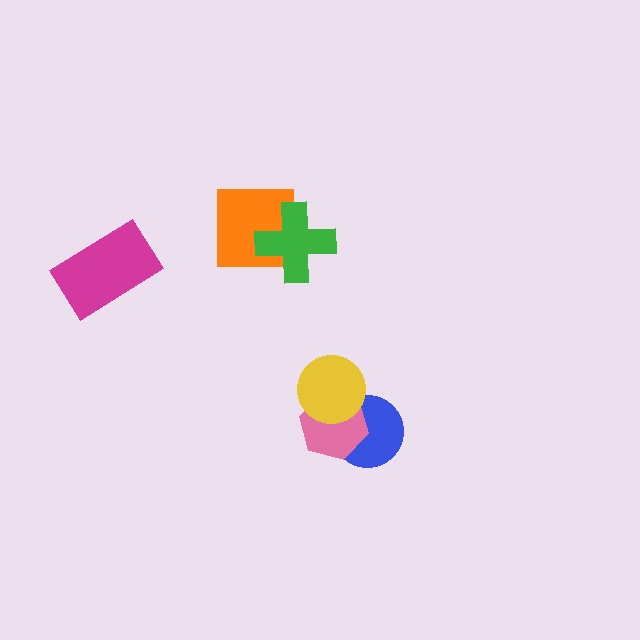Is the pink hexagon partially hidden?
Yes, it is partially covered by another shape.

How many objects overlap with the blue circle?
2 objects overlap with the blue circle.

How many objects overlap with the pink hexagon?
2 objects overlap with the pink hexagon.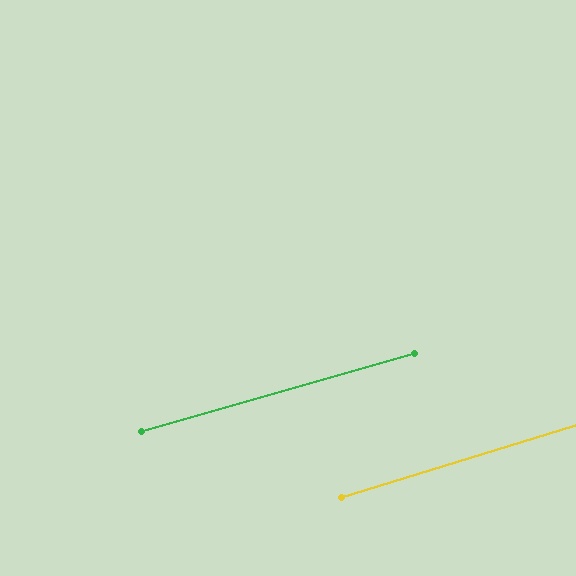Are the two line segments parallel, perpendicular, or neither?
Parallel — their directions differ by only 1.2°.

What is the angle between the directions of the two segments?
Approximately 1 degree.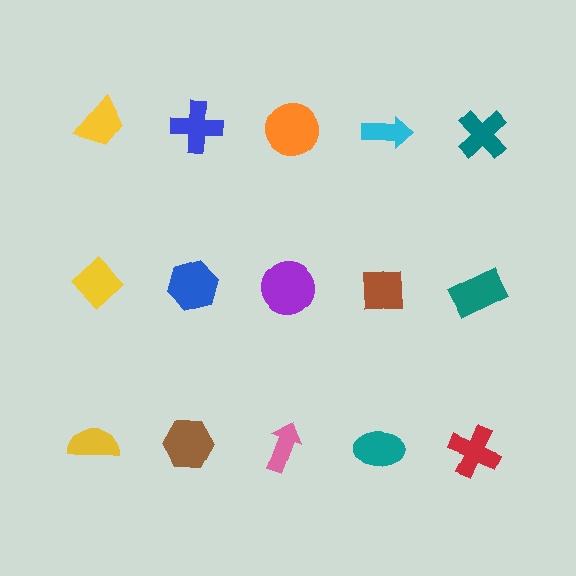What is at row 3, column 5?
A red cross.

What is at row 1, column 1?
A yellow trapezoid.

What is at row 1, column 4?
A cyan arrow.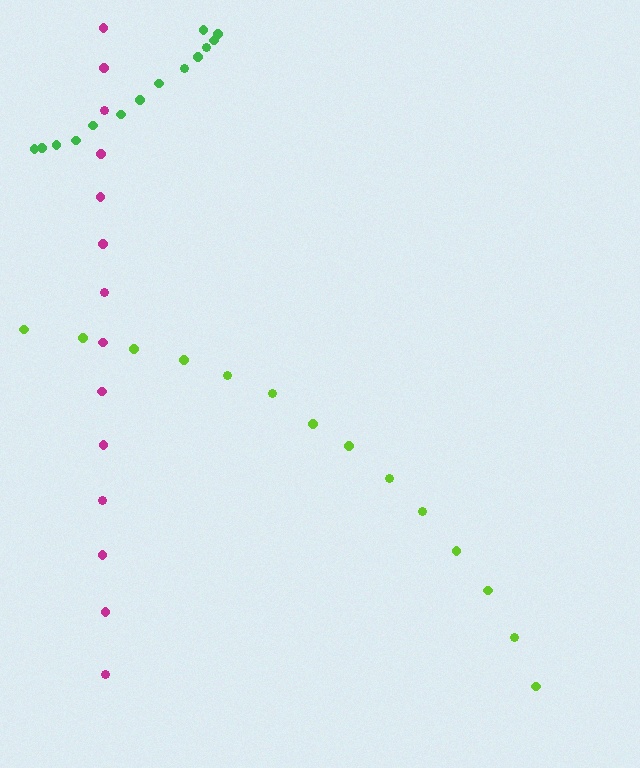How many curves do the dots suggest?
There are 3 distinct paths.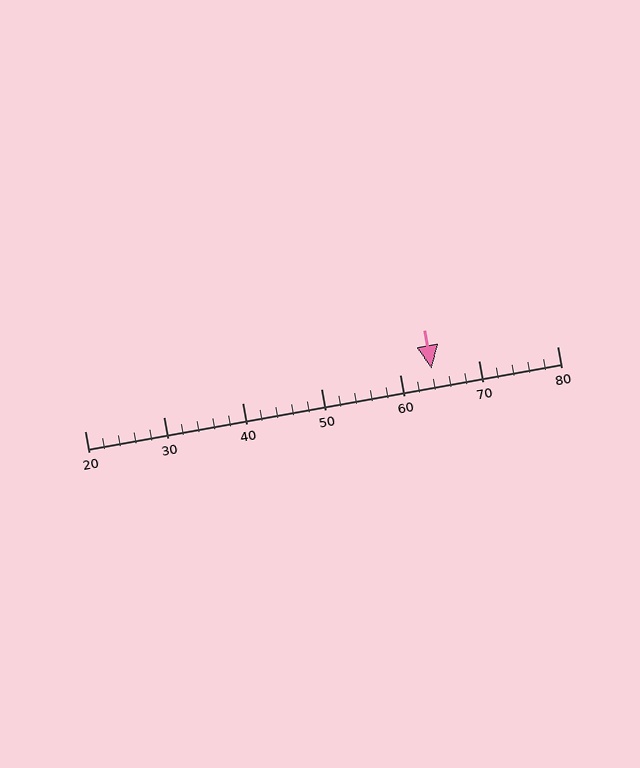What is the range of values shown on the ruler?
The ruler shows values from 20 to 80.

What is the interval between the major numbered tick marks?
The major tick marks are spaced 10 units apart.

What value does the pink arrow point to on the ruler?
The pink arrow points to approximately 64.